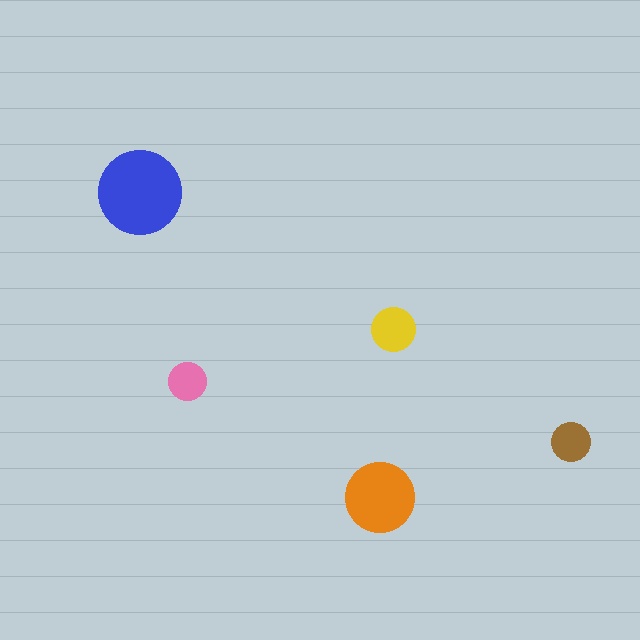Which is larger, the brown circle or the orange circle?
The orange one.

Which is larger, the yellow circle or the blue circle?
The blue one.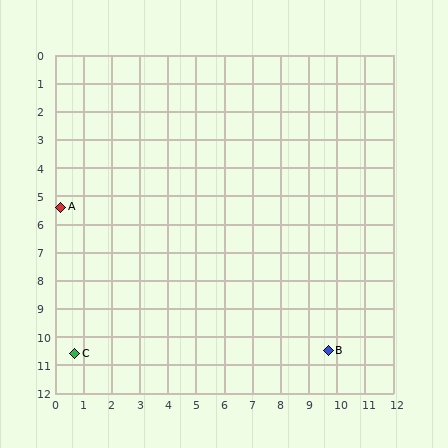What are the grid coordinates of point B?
Point B is at approximately (9.7, 10.5).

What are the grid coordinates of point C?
Point C is at approximately (0.7, 10.6).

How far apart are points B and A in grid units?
Points B and A are about 10.8 grid units apart.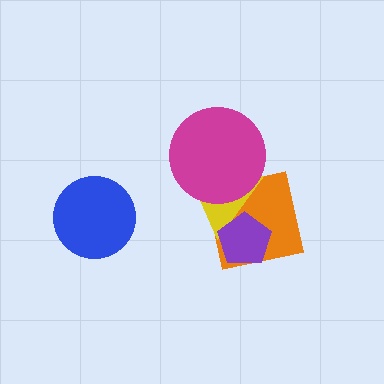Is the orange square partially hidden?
Yes, it is partially covered by another shape.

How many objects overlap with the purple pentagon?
2 objects overlap with the purple pentagon.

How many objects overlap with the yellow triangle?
3 objects overlap with the yellow triangle.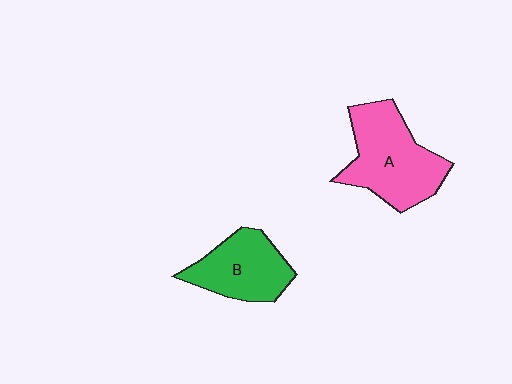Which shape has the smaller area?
Shape B (green).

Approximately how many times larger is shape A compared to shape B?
Approximately 1.3 times.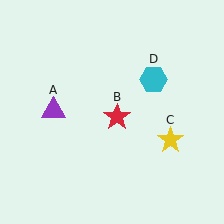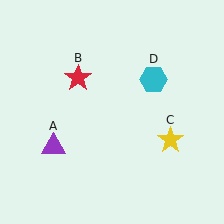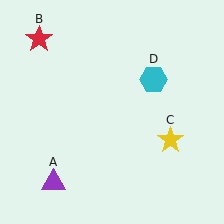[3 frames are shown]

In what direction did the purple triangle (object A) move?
The purple triangle (object A) moved down.